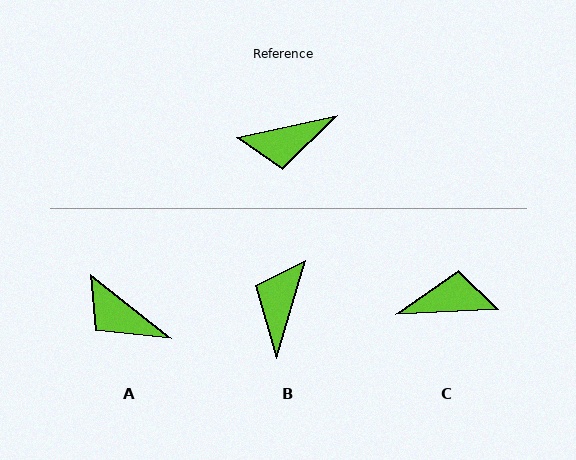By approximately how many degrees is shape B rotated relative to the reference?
Approximately 119 degrees clockwise.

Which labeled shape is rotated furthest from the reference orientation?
C, about 171 degrees away.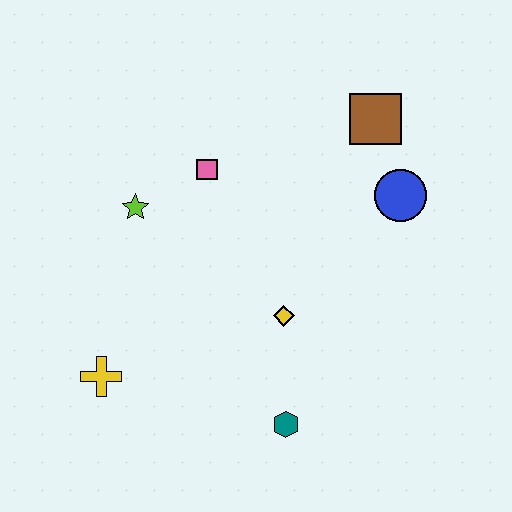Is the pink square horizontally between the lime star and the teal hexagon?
Yes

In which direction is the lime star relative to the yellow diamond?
The lime star is to the left of the yellow diamond.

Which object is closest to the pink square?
The lime star is closest to the pink square.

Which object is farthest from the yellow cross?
The brown square is farthest from the yellow cross.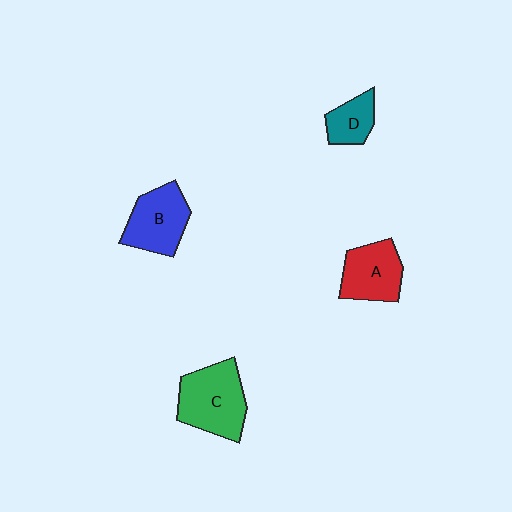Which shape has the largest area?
Shape C (green).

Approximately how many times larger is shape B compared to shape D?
Approximately 1.7 times.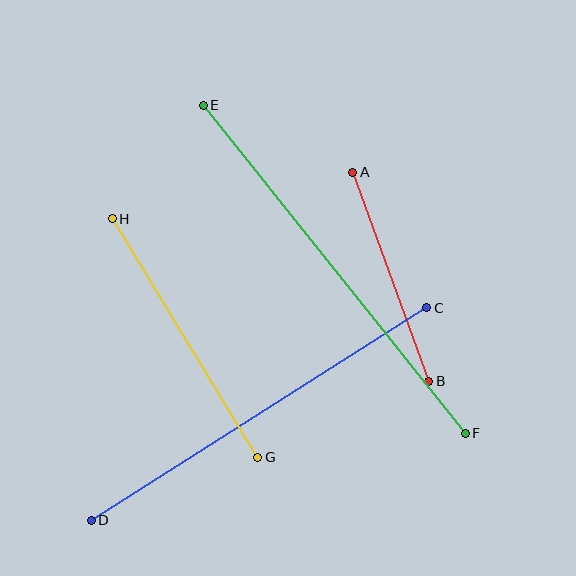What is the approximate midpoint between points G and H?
The midpoint is at approximately (185, 338) pixels.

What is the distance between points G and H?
The distance is approximately 279 pixels.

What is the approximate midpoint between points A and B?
The midpoint is at approximately (391, 277) pixels.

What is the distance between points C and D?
The distance is approximately 397 pixels.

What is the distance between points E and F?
The distance is approximately 420 pixels.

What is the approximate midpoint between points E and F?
The midpoint is at approximately (334, 269) pixels.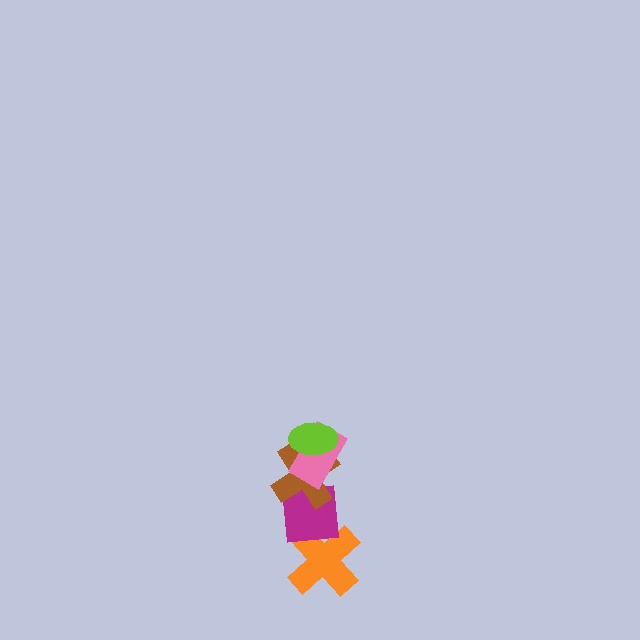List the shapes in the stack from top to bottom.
From top to bottom: the lime ellipse, the pink rectangle, the brown cross, the magenta square, the orange cross.